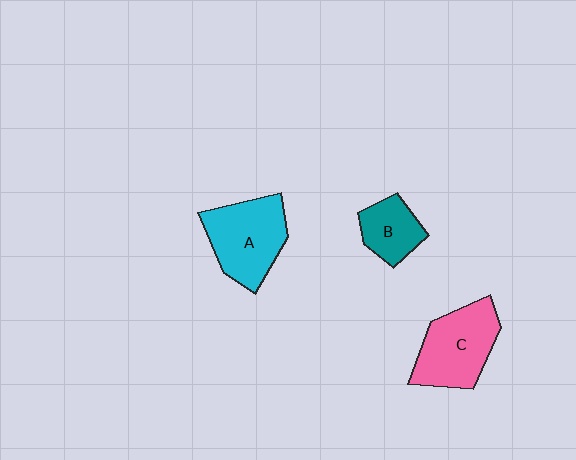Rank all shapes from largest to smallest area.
From largest to smallest: A (cyan), C (pink), B (teal).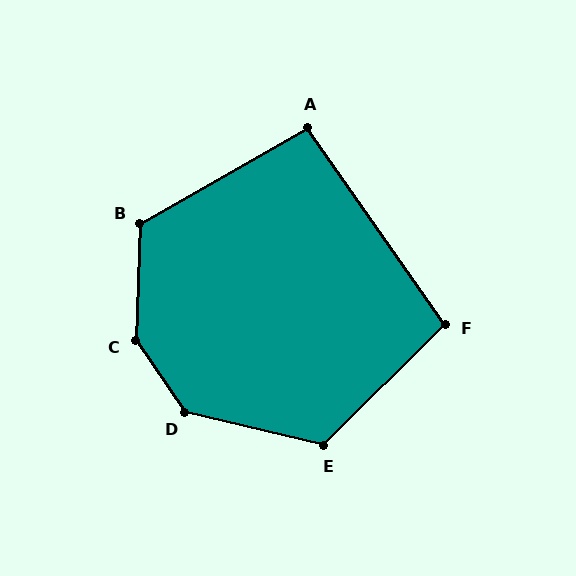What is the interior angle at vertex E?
Approximately 122 degrees (obtuse).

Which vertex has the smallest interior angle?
A, at approximately 95 degrees.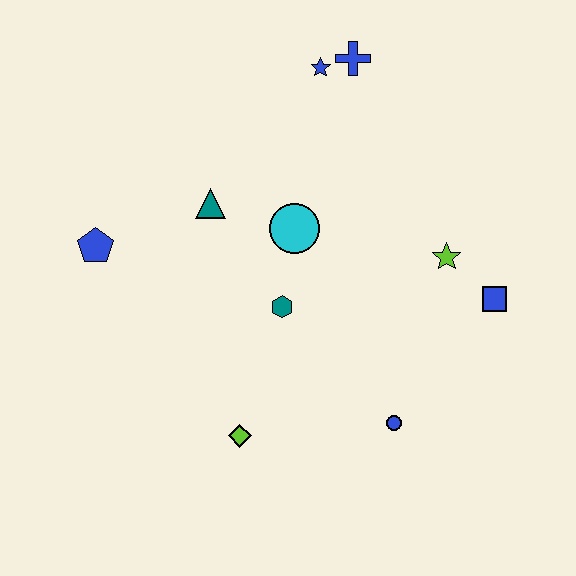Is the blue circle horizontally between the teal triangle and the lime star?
Yes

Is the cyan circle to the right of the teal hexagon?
Yes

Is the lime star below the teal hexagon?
No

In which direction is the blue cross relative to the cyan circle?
The blue cross is above the cyan circle.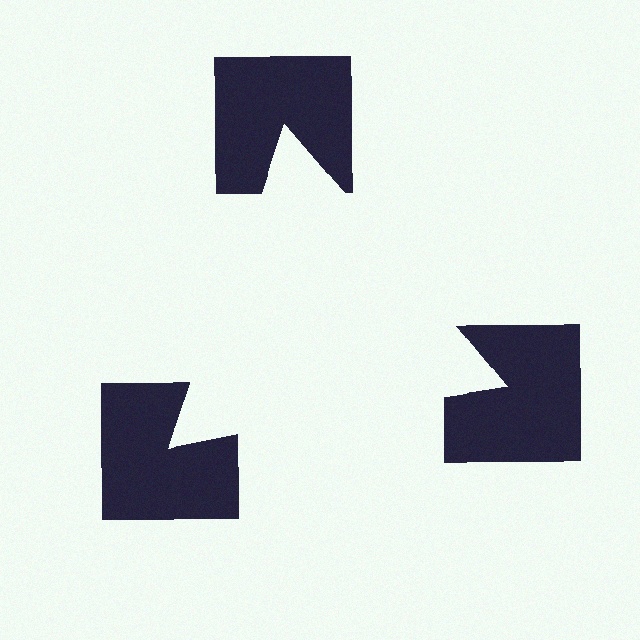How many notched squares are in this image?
There are 3 — one at each vertex of the illusory triangle.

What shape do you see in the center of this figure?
An illusory triangle — its edges are inferred from the aligned wedge cuts in the notched squares, not physically drawn.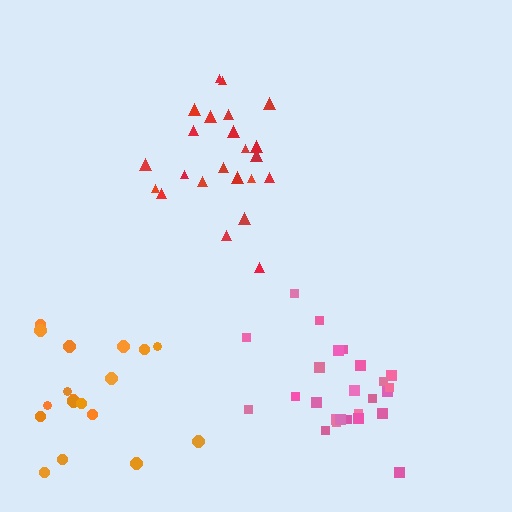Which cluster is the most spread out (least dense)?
Orange.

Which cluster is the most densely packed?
Pink.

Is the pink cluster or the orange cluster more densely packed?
Pink.